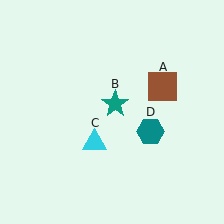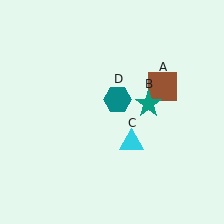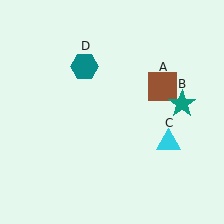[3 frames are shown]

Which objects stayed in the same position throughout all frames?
Brown square (object A) remained stationary.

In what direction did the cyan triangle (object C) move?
The cyan triangle (object C) moved right.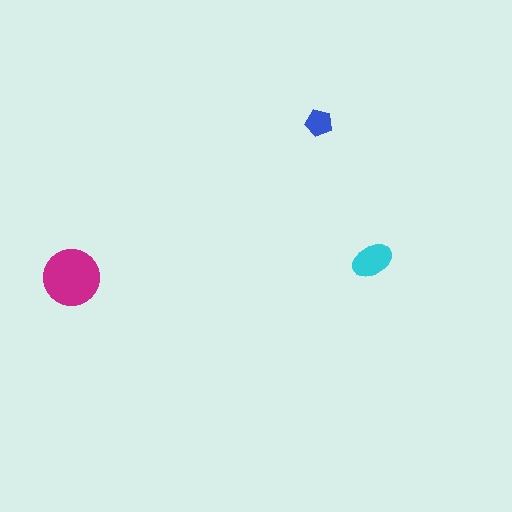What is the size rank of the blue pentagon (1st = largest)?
3rd.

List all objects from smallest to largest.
The blue pentagon, the cyan ellipse, the magenta circle.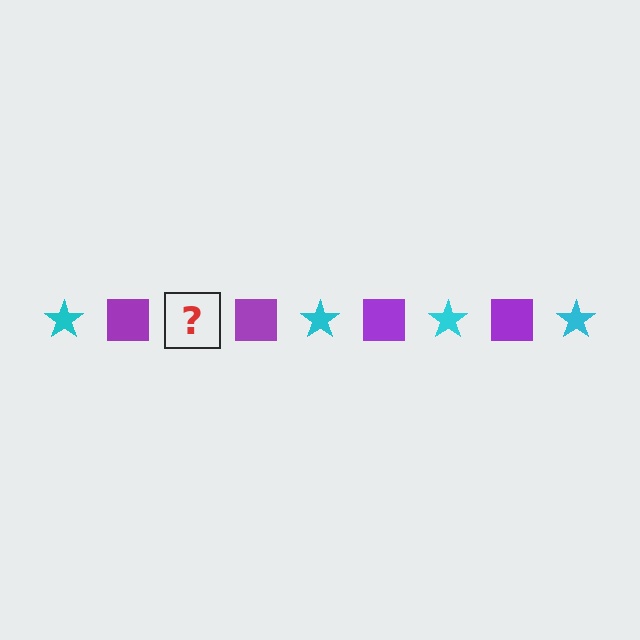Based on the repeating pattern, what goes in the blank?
The blank should be a cyan star.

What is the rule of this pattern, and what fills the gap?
The rule is that the pattern alternates between cyan star and purple square. The gap should be filled with a cyan star.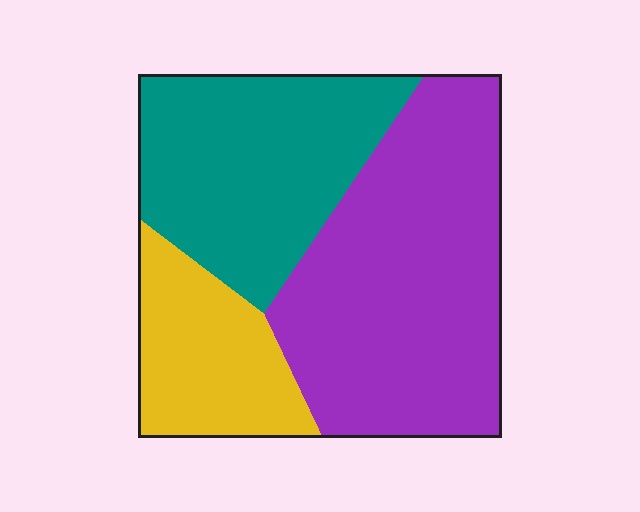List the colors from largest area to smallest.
From largest to smallest: purple, teal, yellow.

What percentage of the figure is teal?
Teal takes up between a sixth and a third of the figure.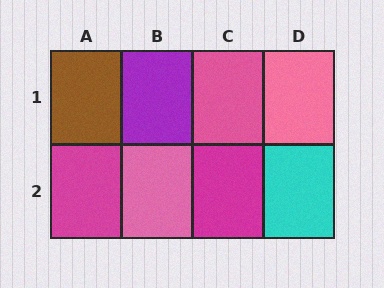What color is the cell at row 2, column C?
Magenta.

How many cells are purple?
1 cell is purple.